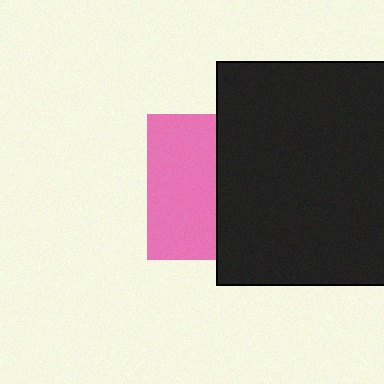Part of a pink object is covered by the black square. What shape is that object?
It is a square.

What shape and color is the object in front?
The object in front is a black square.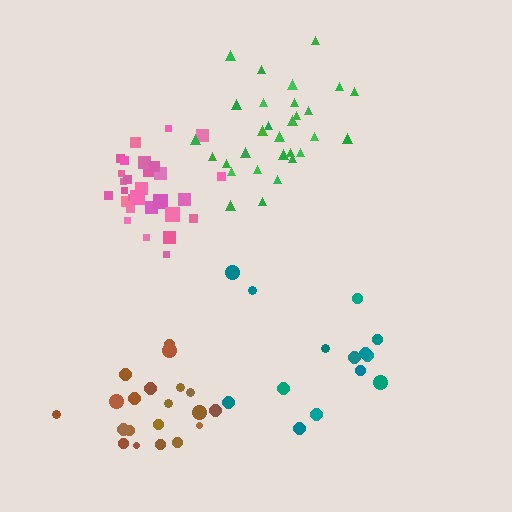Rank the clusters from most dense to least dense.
pink, brown, green, teal.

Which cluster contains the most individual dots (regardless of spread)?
Green (30).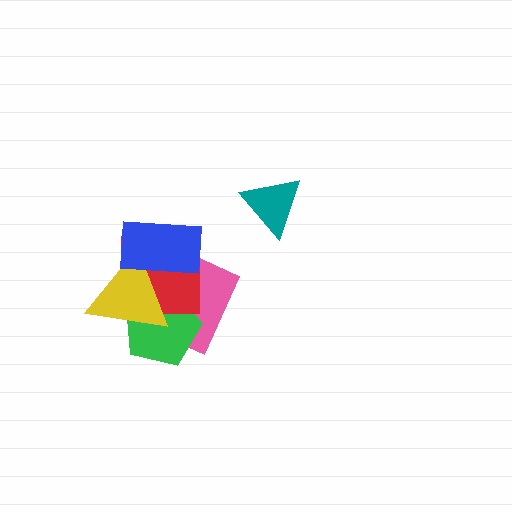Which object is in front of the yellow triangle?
The blue rectangle is in front of the yellow triangle.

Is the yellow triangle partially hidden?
Yes, it is partially covered by another shape.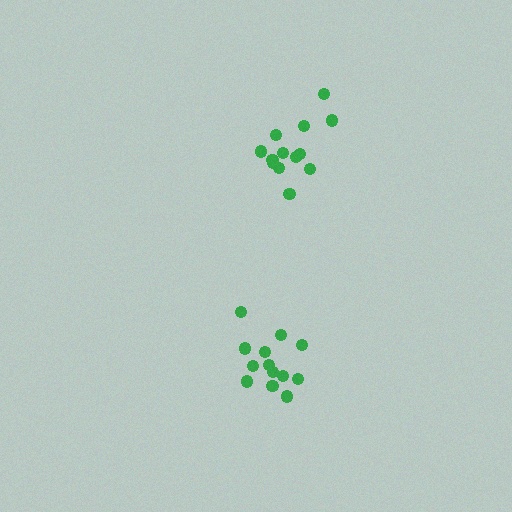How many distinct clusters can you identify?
There are 2 distinct clusters.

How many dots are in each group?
Group 1: 13 dots, Group 2: 13 dots (26 total).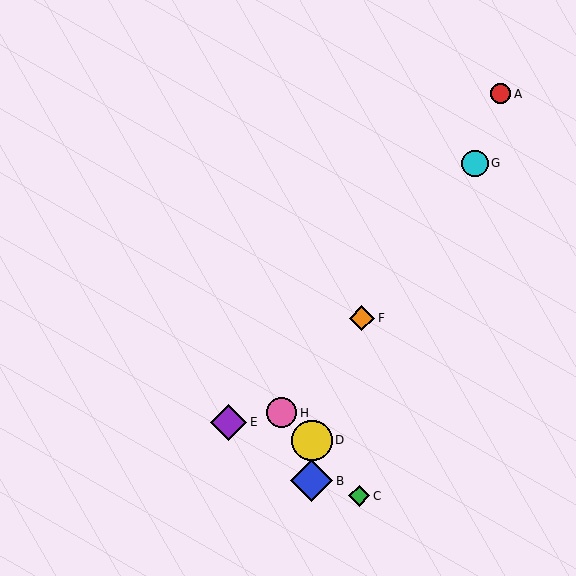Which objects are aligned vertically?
Objects B, D are aligned vertically.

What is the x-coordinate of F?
Object F is at x≈362.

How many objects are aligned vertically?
2 objects (B, D) are aligned vertically.